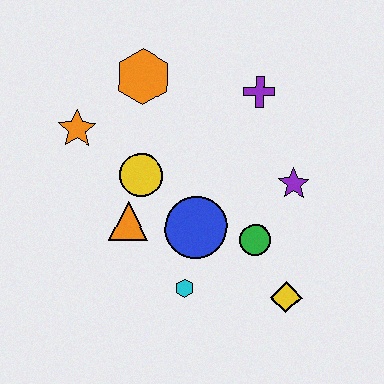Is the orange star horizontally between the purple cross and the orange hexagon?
No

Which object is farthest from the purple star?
The orange star is farthest from the purple star.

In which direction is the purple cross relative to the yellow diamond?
The purple cross is above the yellow diamond.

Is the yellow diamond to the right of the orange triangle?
Yes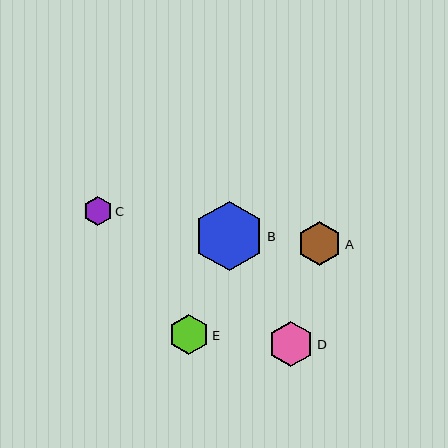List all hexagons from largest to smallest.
From largest to smallest: B, D, A, E, C.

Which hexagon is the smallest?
Hexagon C is the smallest with a size of approximately 28 pixels.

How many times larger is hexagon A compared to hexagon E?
Hexagon A is approximately 1.1 times the size of hexagon E.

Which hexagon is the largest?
Hexagon B is the largest with a size of approximately 70 pixels.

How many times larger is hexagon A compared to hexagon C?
Hexagon A is approximately 1.6 times the size of hexagon C.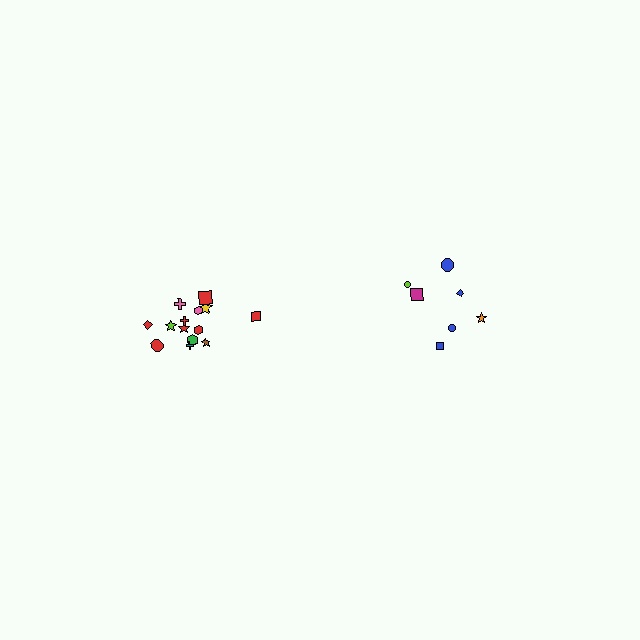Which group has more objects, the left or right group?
The left group.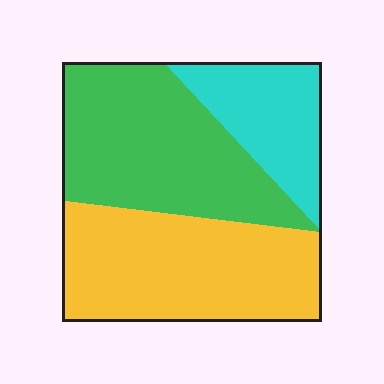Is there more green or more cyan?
Green.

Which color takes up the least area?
Cyan, at roughly 20%.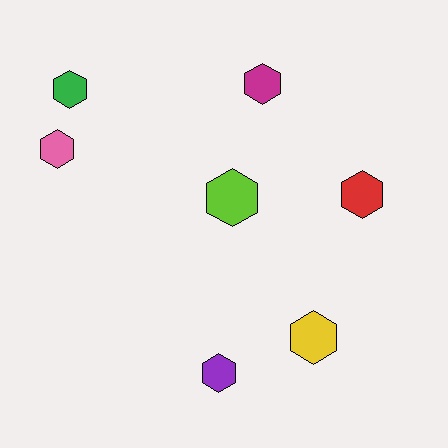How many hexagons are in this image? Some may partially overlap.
There are 7 hexagons.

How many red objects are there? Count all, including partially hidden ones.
There is 1 red object.